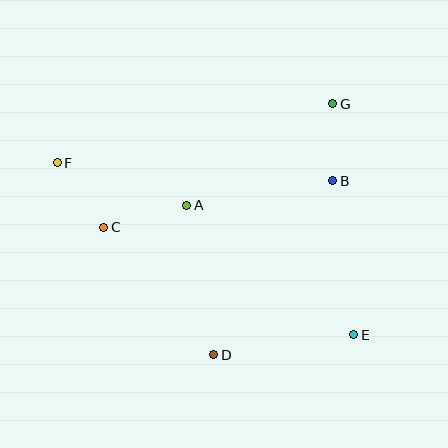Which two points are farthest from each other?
Points E and F are farthest from each other.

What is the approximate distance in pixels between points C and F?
The distance between C and F is approximately 79 pixels.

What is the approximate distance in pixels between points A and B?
The distance between A and B is approximately 148 pixels.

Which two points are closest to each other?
Points B and G are closest to each other.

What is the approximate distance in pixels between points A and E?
The distance between A and E is approximately 211 pixels.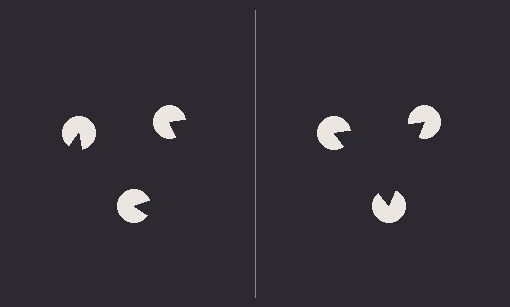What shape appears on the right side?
An illusory triangle.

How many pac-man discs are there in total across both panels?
6 — 3 on each side.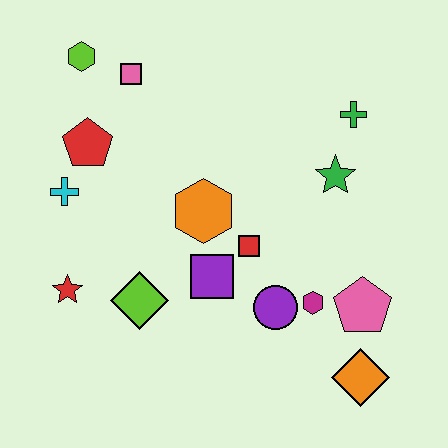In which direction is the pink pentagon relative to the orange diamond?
The pink pentagon is above the orange diamond.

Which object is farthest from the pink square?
The orange diamond is farthest from the pink square.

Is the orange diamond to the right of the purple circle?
Yes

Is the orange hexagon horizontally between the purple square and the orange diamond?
No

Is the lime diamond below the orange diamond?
No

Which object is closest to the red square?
The purple square is closest to the red square.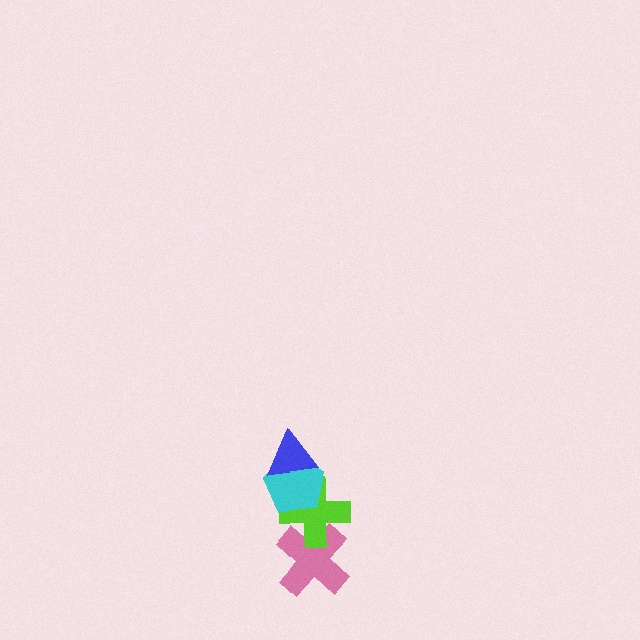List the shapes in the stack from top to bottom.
From top to bottom: the blue triangle, the cyan pentagon, the lime cross, the pink cross.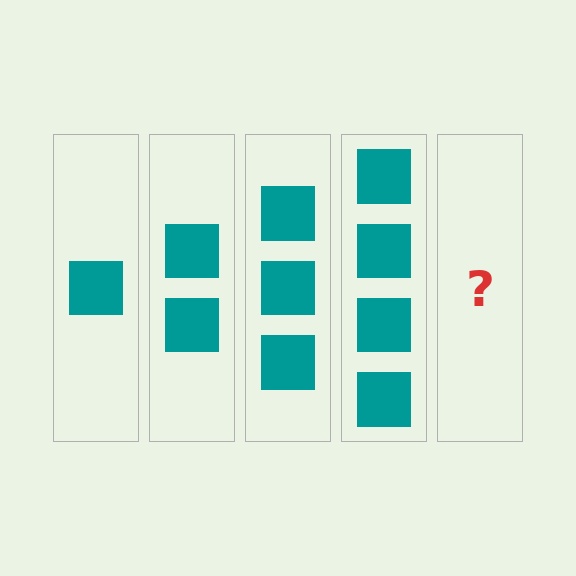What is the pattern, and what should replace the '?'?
The pattern is that each step adds one more square. The '?' should be 5 squares.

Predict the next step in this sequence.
The next step is 5 squares.